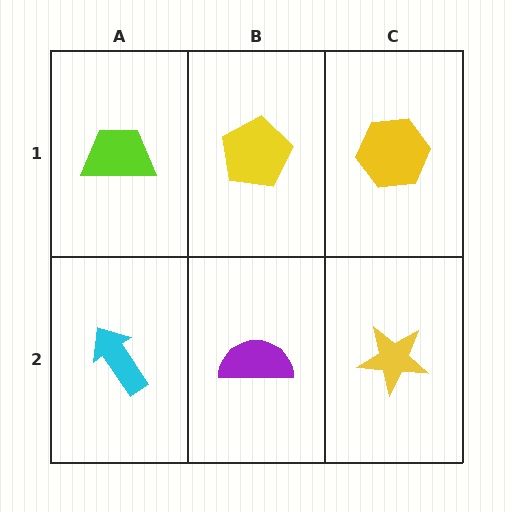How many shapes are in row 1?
3 shapes.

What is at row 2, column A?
A cyan arrow.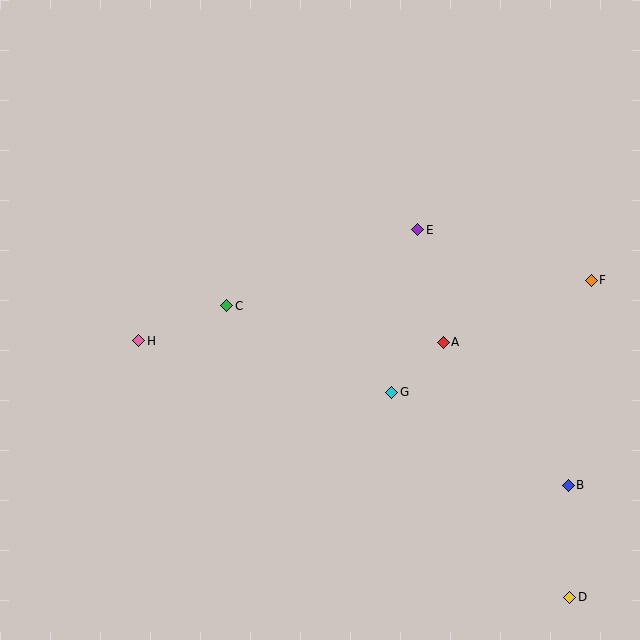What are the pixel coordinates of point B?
Point B is at (568, 485).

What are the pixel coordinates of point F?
Point F is at (591, 280).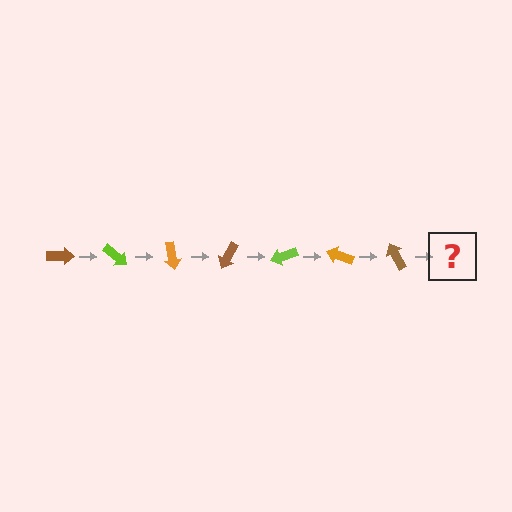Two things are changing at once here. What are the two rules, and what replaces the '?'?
The two rules are that it rotates 40 degrees each step and the color cycles through brown, lime, and orange. The '?' should be a lime arrow, rotated 280 degrees from the start.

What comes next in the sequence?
The next element should be a lime arrow, rotated 280 degrees from the start.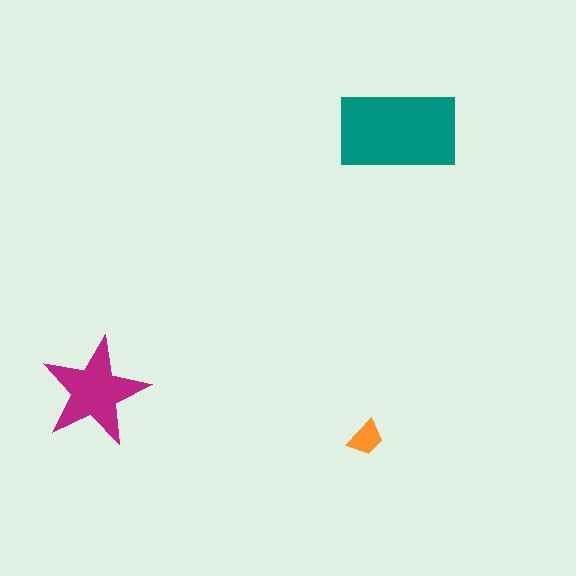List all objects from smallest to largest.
The orange trapezoid, the magenta star, the teal rectangle.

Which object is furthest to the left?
The magenta star is leftmost.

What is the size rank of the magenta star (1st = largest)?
2nd.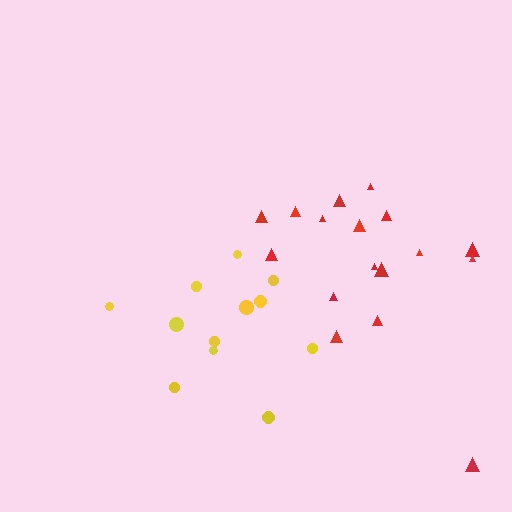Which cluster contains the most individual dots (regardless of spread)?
Red (17).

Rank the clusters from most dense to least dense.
yellow, red.